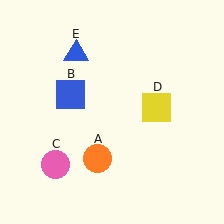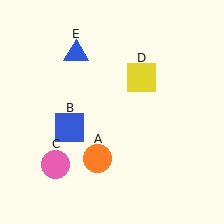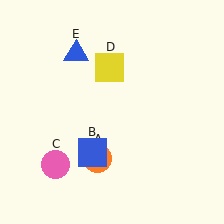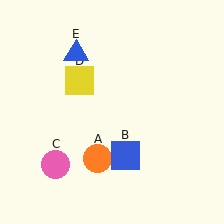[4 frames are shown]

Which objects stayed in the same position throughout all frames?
Orange circle (object A) and pink circle (object C) and blue triangle (object E) remained stationary.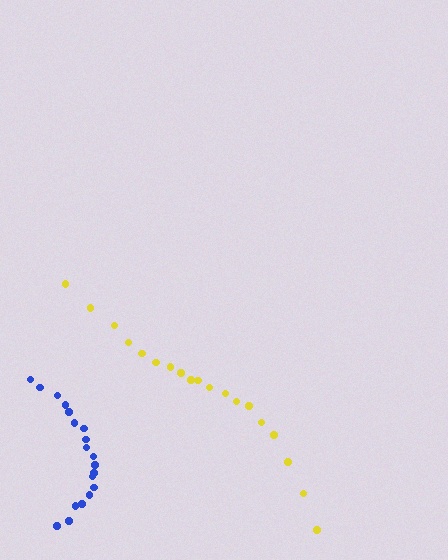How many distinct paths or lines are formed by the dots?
There are 2 distinct paths.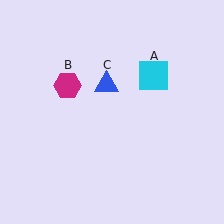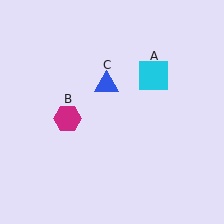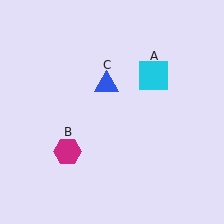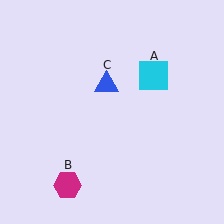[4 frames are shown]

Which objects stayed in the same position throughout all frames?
Cyan square (object A) and blue triangle (object C) remained stationary.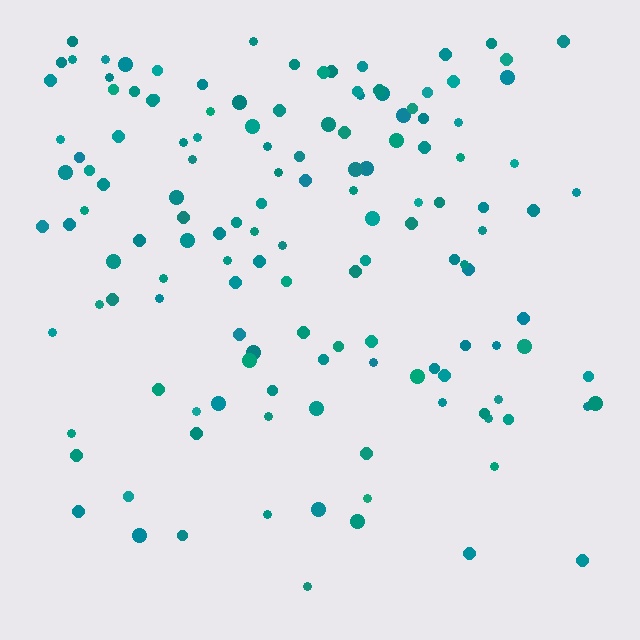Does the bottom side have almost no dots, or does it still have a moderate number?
Still a moderate number, just noticeably fewer than the top.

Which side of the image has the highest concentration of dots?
The top.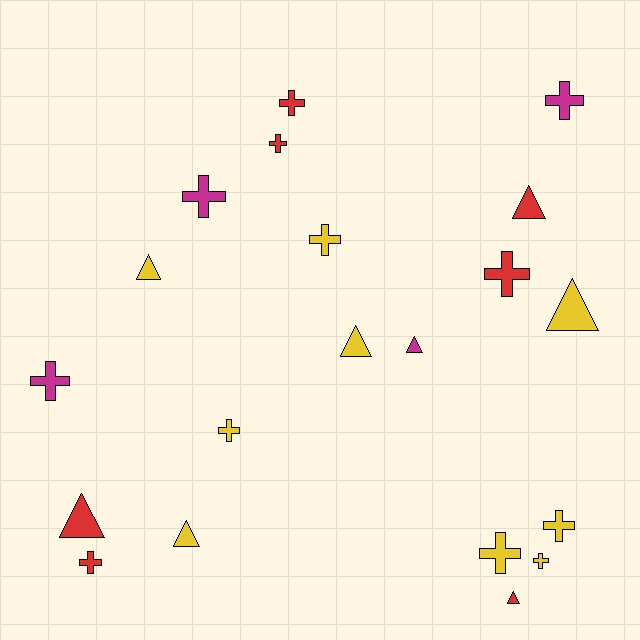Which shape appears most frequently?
Cross, with 12 objects.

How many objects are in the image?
There are 20 objects.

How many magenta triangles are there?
There is 1 magenta triangle.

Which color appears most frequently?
Yellow, with 9 objects.